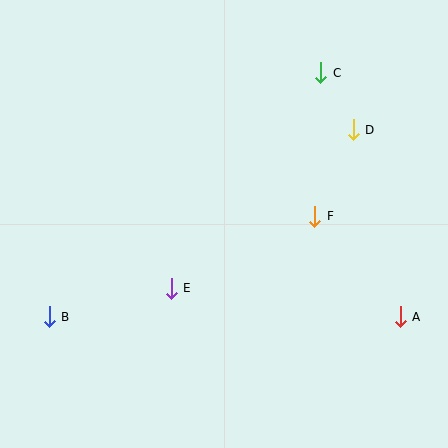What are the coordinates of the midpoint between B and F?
The midpoint between B and F is at (182, 266).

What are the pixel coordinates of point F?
Point F is at (315, 216).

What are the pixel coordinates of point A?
Point A is at (400, 317).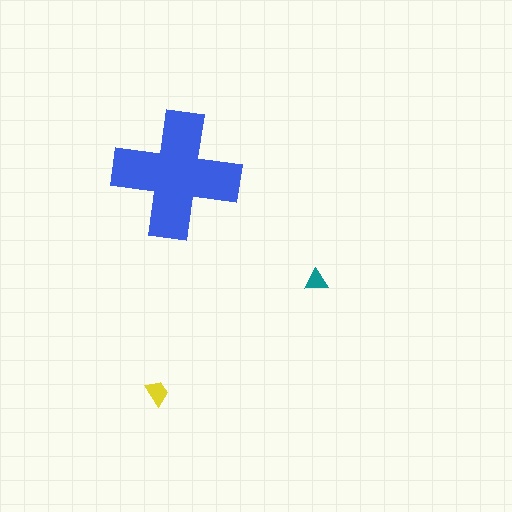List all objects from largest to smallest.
The blue cross, the yellow trapezoid, the teal triangle.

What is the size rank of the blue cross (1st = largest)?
1st.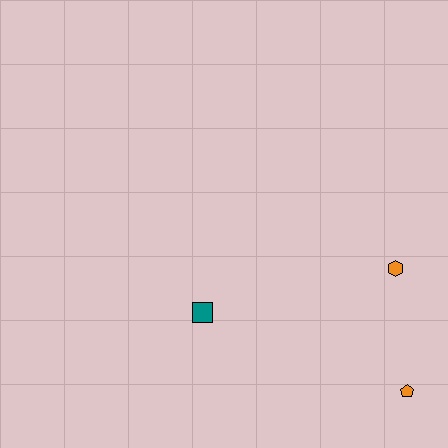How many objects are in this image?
There are 3 objects.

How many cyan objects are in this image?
There are no cyan objects.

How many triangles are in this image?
There are no triangles.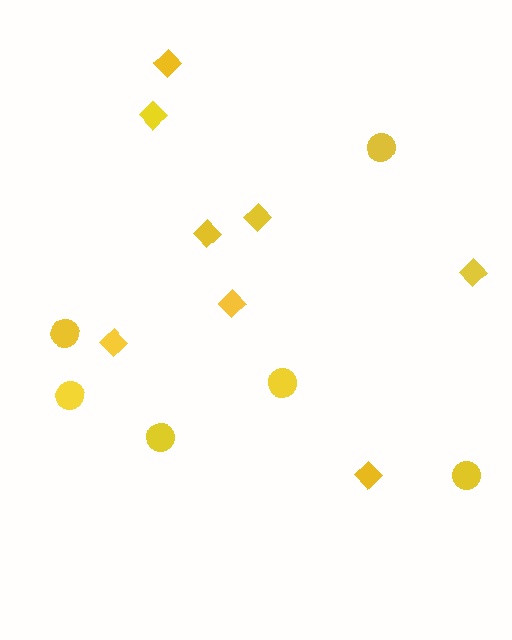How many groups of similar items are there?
There are 2 groups: one group of diamonds (8) and one group of circles (6).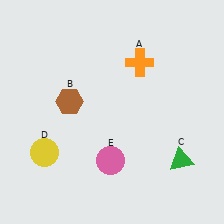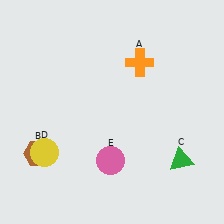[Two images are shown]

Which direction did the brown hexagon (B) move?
The brown hexagon (B) moved down.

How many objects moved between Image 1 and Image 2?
1 object moved between the two images.